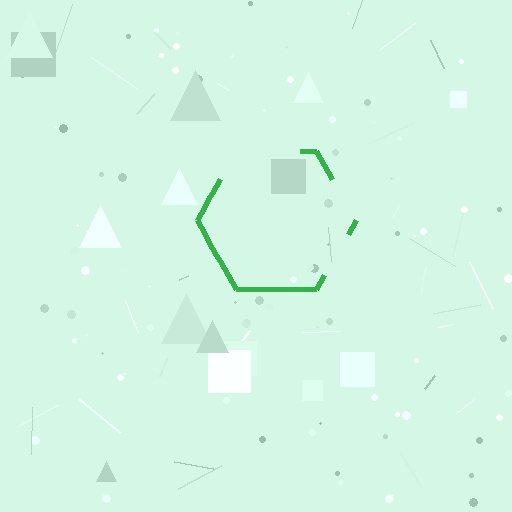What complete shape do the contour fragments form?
The contour fragments form a hexagon.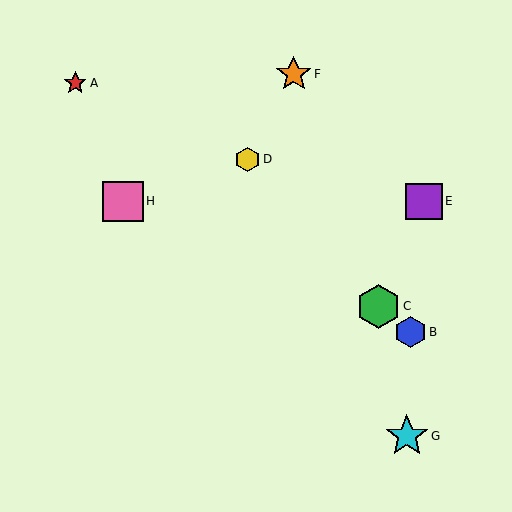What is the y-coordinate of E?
Object E is at y≈202.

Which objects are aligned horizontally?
Objects E, H are aligned horizontally.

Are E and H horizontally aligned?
Yes, both are at y≈202.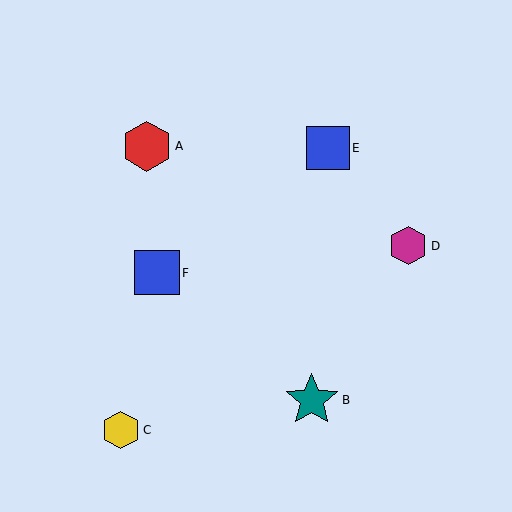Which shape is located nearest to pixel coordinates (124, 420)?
The yellow hexagon (labeled C) at (121, 430) is nearest to that location.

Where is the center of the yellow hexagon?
The center of the yellow hexagon is at (121, 430).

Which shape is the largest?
The teal star (labeled B) is the largest.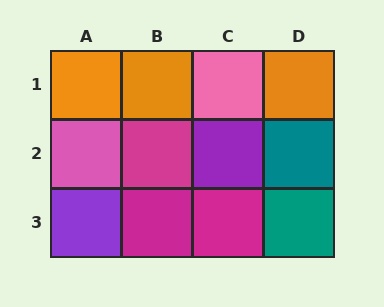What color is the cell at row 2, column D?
Teal.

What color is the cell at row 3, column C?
Magenta.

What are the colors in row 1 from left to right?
Orange, orange, pink, orange.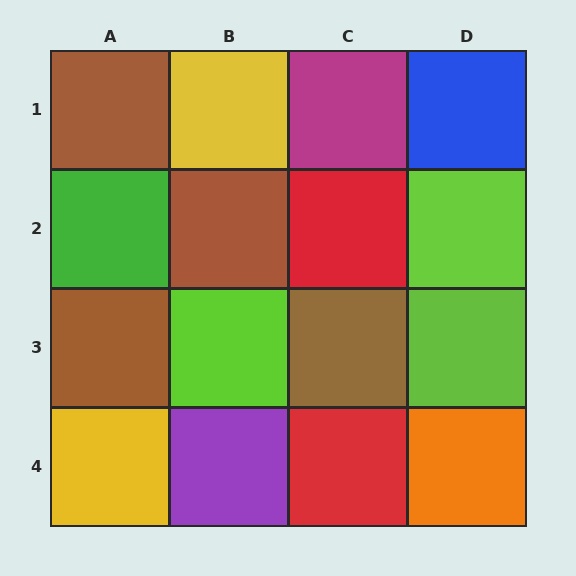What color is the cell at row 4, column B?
Purple.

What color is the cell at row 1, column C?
Magenta.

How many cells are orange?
1 cell is orange.